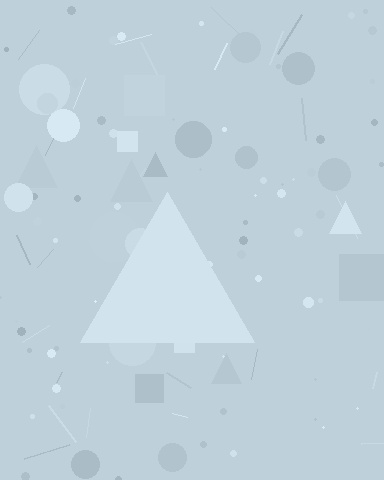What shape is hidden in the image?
A triangle is hidden in the image.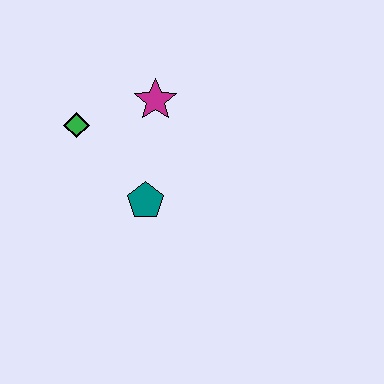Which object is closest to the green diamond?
The magenta star is closest to the green diamond.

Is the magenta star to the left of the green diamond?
No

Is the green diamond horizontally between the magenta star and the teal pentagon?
No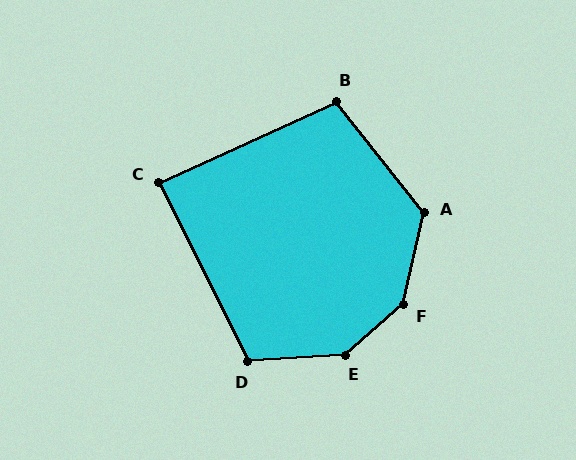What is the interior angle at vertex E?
Approximately 143 degrees (obtuse).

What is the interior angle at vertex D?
Approximately 113 degrees (obtuse).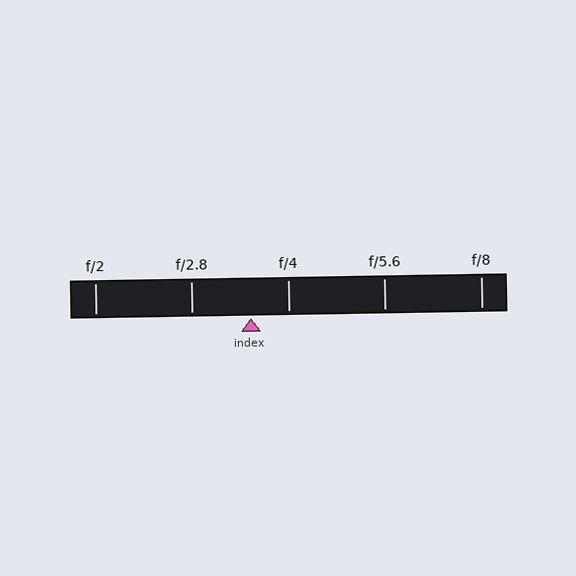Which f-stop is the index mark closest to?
The index mark is closest to f/4.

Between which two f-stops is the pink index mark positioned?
The index mark is between f/2.8 and f/4.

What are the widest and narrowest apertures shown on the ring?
The widest aperture shown is f/2 and the narrowest is f/8.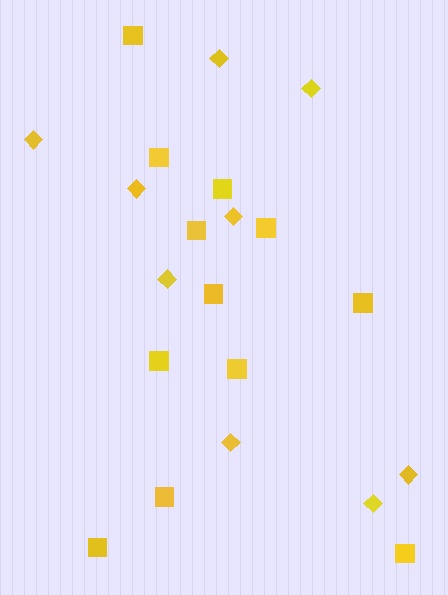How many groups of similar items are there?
There are 2 groups: one group of squares (12) and one group of diamonds (9).